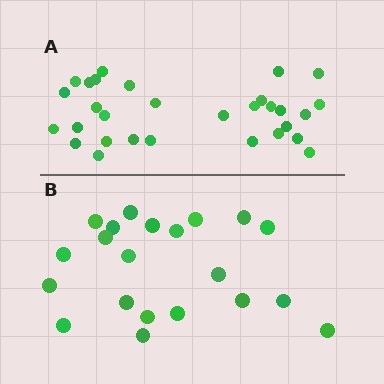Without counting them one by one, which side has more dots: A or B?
Region A (the top region) has more dots.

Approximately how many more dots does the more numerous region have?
Region A has roughly 8 or so more dots than region B.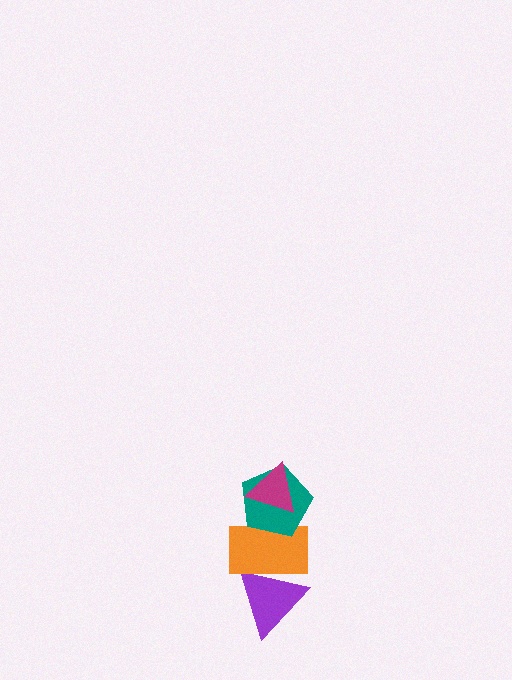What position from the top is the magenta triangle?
The magenta triangle is 1st from the top.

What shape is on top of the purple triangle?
The orange rectangle is on top of the purple triangle.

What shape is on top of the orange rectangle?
The teal pentagon is on top of the orange rectangle.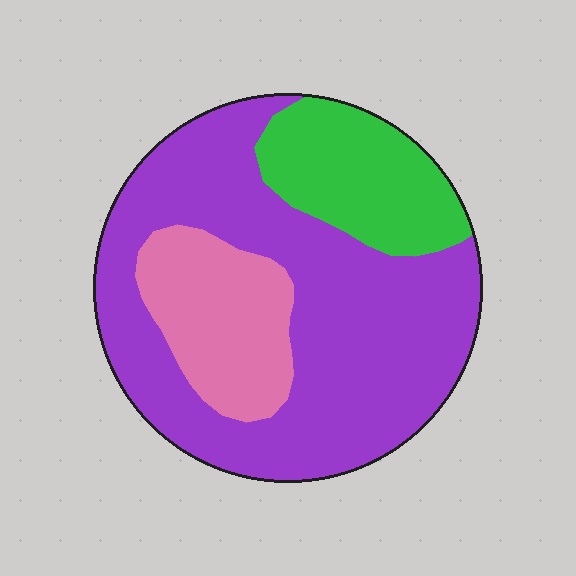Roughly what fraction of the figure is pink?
Pink takes up about one fifth (1/5) of the figure.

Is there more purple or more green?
Purple.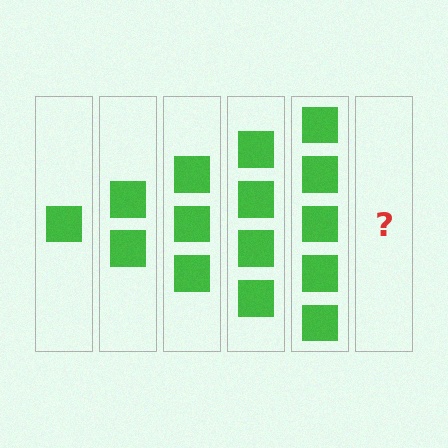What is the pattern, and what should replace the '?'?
The pattern is that each step adds one more square. The '?' should be 6 squares.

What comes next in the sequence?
The next element should be 6 squares.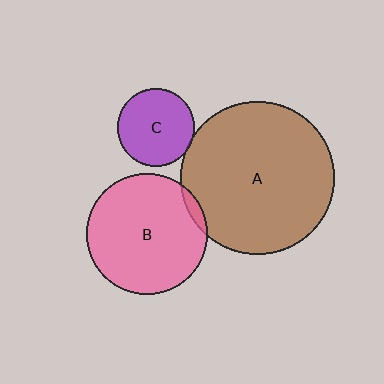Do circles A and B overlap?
Yes.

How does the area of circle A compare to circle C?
Approximately 3.9 times.